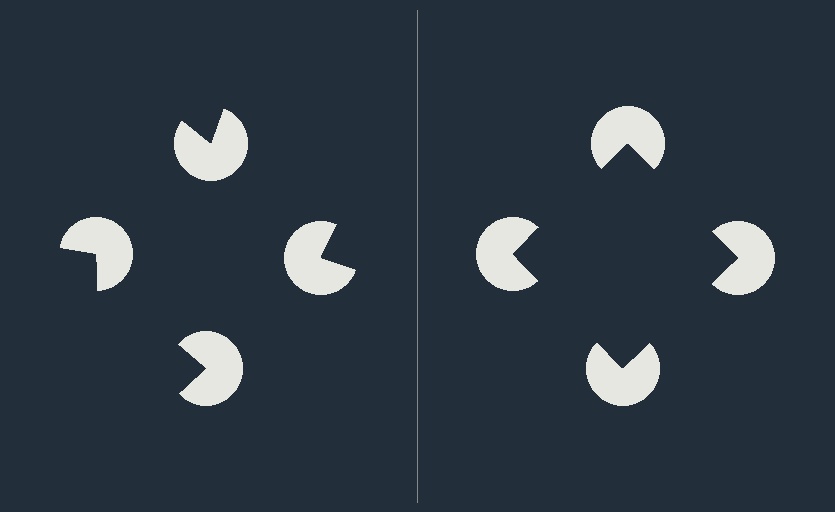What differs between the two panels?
The pac-man discs are positioned identically on both sides; only the wedge orientations differ. On the right they align to a square; on the left they are misaligned.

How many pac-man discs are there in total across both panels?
8 — 4 on each side.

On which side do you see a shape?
An illusory square appears on the right side. On the left side the wedge cuts are rotated, so no coherent shape forms.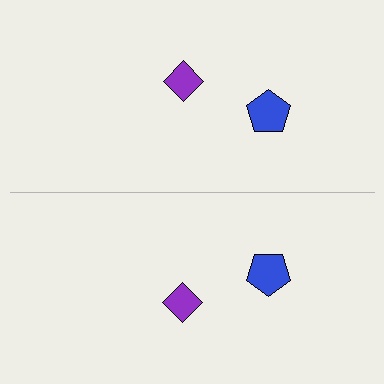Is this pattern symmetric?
Yes, this pattern has bilateral (reflection) symmetry.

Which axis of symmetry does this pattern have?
The pattern has a horizontal axis of symmetry running through the center of the image.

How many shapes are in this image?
There are 4 shapes in this image.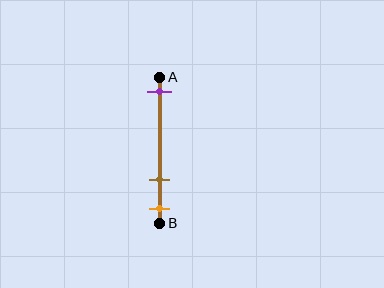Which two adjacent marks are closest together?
The brown and orange marks are the closest adjacent pair.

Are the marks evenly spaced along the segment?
No, the marks are not evenly spaced.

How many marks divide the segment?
There are 3 marks dividing the segment.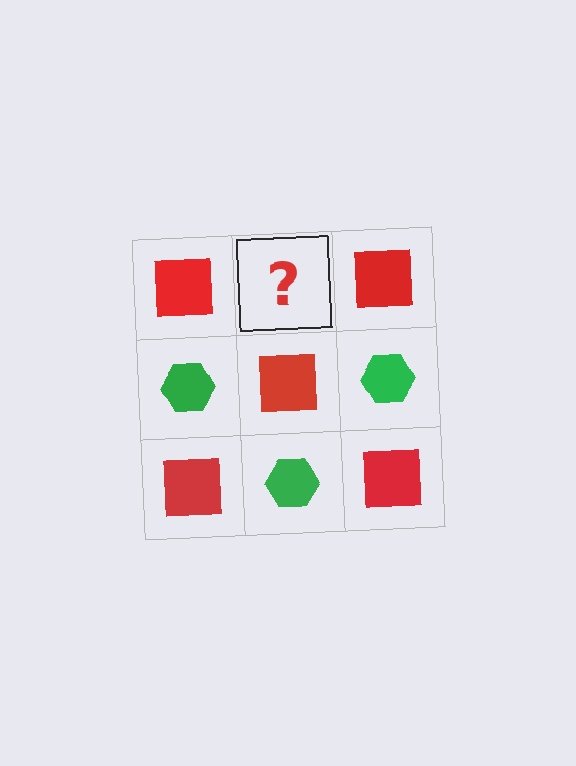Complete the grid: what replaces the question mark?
The question mark should be replaced with a green hexagon.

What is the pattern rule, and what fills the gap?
The rule is that it alternates red square and green hexagon in a checkerboard pattern. The gap should be filled with a green hexagon.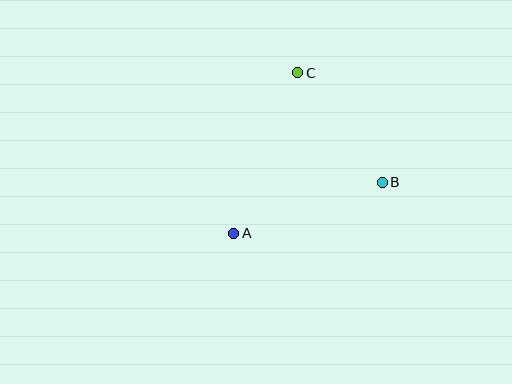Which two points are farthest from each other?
Points A and C are farthest from each other.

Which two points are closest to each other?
Points B and C are closest to each other.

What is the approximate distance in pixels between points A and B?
The distance between A and B is approximately 157 pixels.